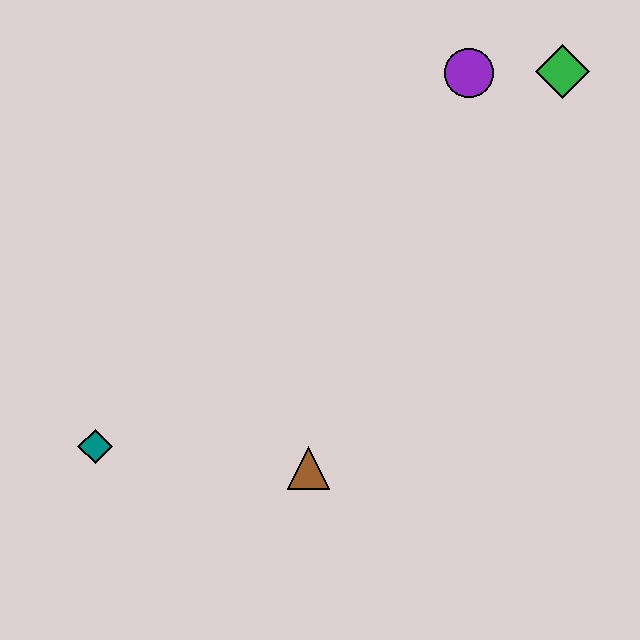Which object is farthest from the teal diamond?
The green diamond is farthest from the teal diamond.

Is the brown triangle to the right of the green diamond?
No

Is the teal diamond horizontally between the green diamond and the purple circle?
No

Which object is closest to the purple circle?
The green diamond is closest to the purple circle.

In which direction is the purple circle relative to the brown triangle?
The purple circle is above the brown triangle.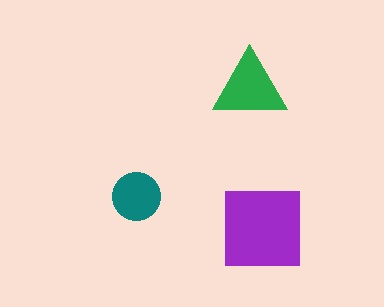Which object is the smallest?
The teal circle.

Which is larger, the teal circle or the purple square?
The purple square.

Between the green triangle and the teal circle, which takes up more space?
The green triangle.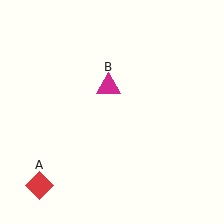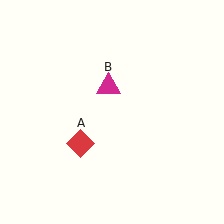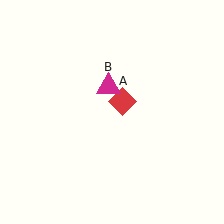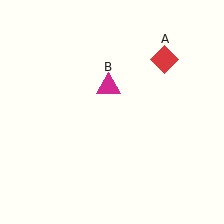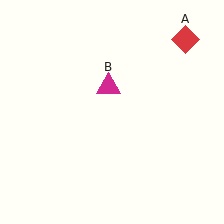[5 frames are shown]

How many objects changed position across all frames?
1 object changed position: red diamond (object A).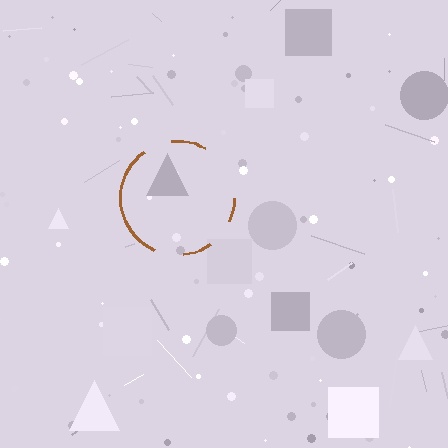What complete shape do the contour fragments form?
The contour fragments form a circle.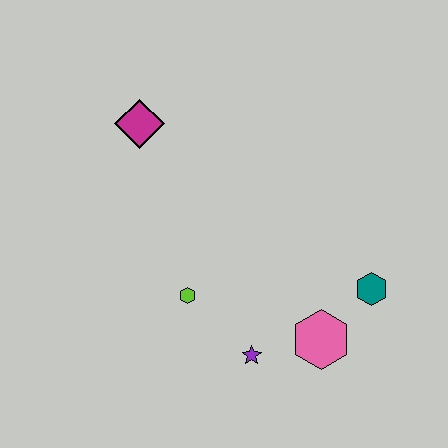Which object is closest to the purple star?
The pink hexagon is closest to the purple star.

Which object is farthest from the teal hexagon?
The magenta diamond is farthest from the teal hexagon.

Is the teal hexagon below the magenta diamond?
Yes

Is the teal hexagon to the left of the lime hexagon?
No